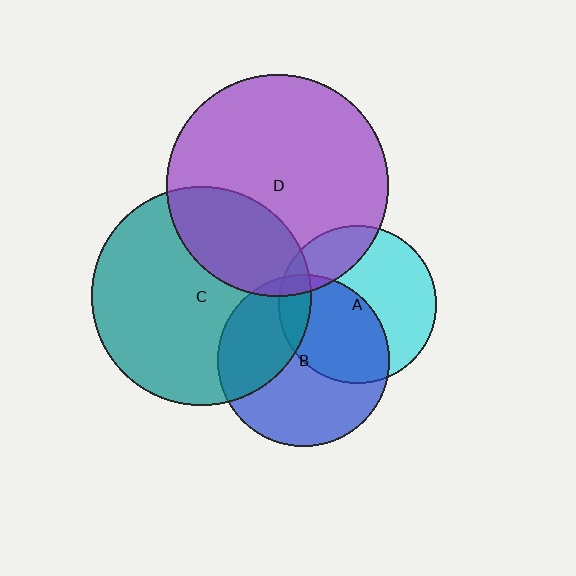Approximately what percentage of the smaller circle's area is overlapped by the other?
Approximately 10%.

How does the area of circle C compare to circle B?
Approximately 1.6 times.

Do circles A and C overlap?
Yes.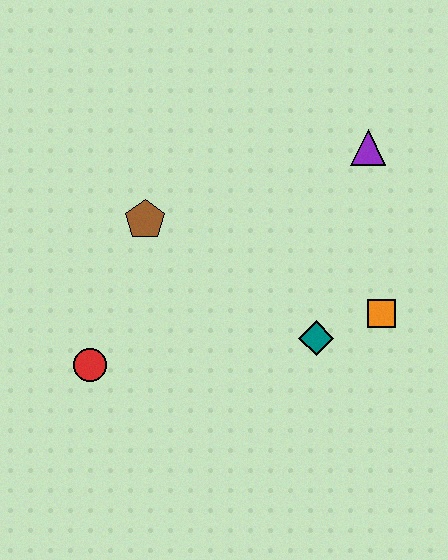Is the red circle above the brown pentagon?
No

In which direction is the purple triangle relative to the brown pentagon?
The purple triangle is to the right of the brown pentagon.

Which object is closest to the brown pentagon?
The red circle is closest to the brown pentagon.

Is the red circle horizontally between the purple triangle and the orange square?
No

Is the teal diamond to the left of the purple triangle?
Yes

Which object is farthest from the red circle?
The purple triangle is farthest from the red circle.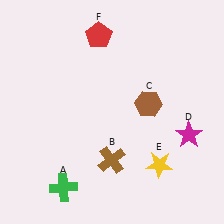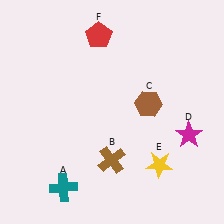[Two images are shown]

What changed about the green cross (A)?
In Image 1, A is green. In Image 2, it changed to teal.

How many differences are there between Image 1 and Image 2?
There is 1 difference between the two images.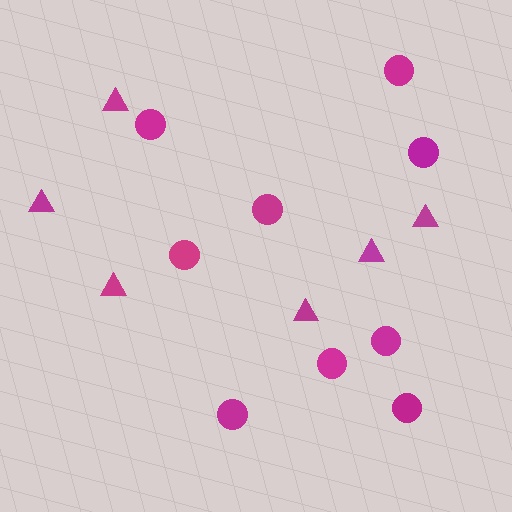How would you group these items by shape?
There are 2 groups: one group of circles (9) and one group of triangles (6).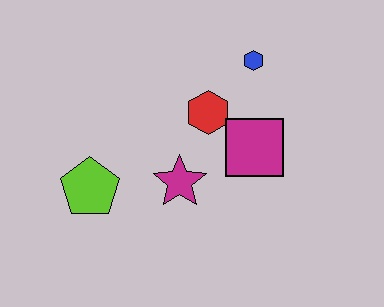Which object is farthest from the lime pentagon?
The blue hexagon is farthest from the lime pentagon.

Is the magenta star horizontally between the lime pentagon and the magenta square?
Yes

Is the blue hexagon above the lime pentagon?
Yes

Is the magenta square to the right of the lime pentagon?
Yes